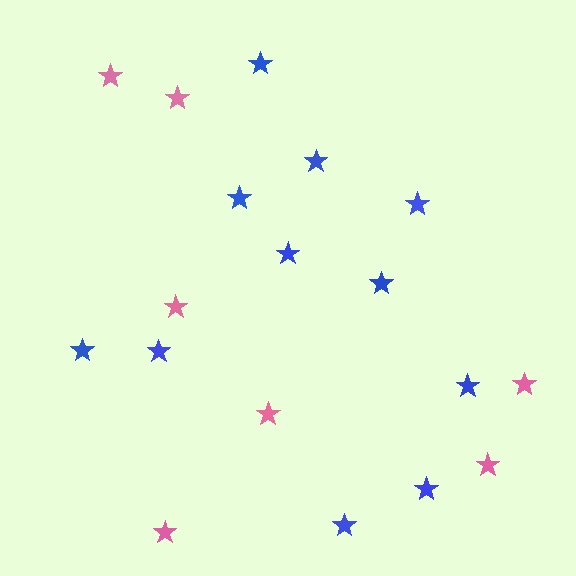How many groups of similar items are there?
There are 2 groups: one group of blue stars (11) and one group of pink stars (7).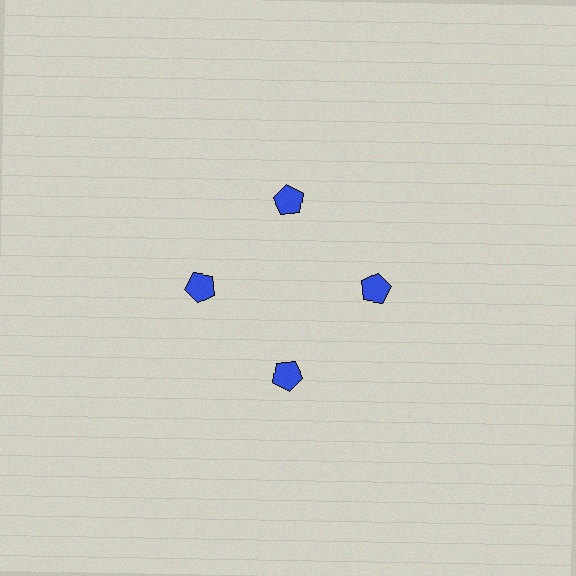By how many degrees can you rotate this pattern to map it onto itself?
The pattern maps onto itself every 90 degrees of rotation.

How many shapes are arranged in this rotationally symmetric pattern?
There are 4 shapes, arranged in 4 groups of 1.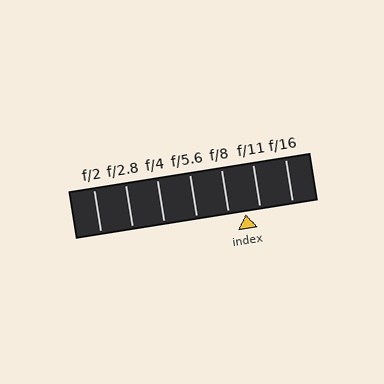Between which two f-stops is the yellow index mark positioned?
The index mark is between f/8 and f/11.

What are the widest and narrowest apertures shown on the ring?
The widest aperture shown is f/2 and the narrowest is f/16.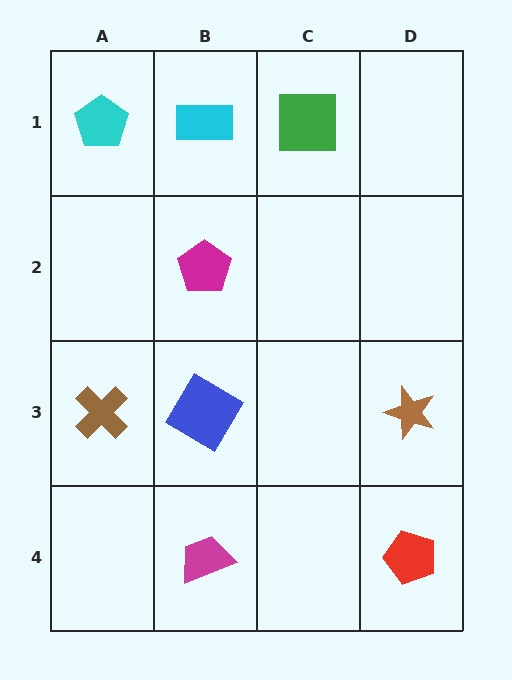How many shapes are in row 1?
3 shapes.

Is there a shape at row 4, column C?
No, that cell is empty.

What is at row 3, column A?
A brown cross.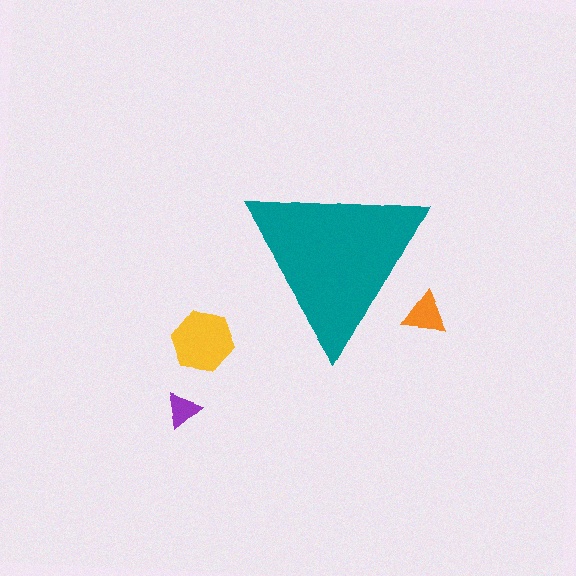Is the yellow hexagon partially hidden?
No, the yellow hexagon is fully visible.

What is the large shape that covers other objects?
A teal triangle.